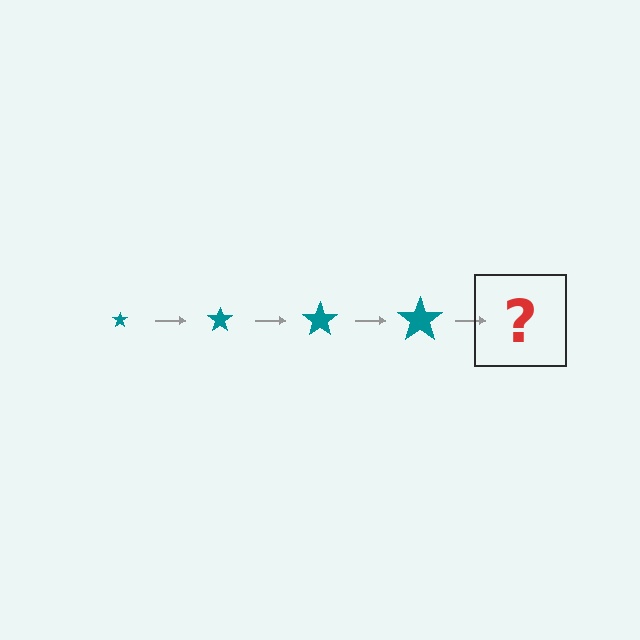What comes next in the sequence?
The next element should be a teal star, larger than the previous one.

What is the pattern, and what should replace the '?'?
The pattern is that the star gets progressively larger each step. The '?' should be a teal star, larger than the previous one.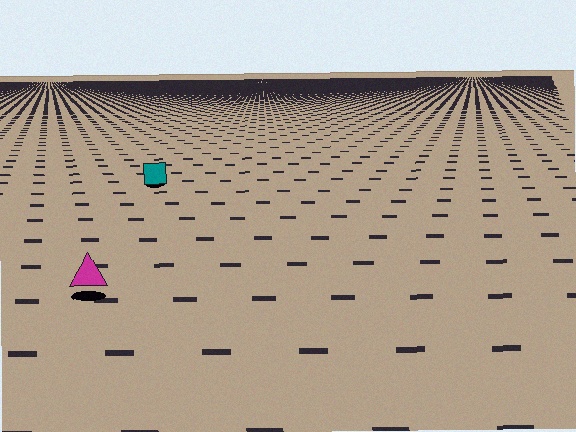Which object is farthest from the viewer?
The teal square is farthest from the viewer. It appears smaller and the ground texture around it is denser.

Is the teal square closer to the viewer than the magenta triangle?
No. The magenta triangle is closer — you can tell from the texture gradient: the ground texture is coarser near it.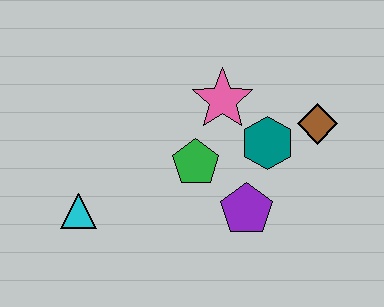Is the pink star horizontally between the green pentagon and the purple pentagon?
Yes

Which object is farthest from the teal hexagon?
The cyan triangle is farthest from the teal hexagon.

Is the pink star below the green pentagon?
No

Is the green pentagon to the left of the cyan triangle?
No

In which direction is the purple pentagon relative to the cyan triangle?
The purple pentagon is to the right of the cyan triangle.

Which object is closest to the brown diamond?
The teal hexagon is closest to the brown diamond.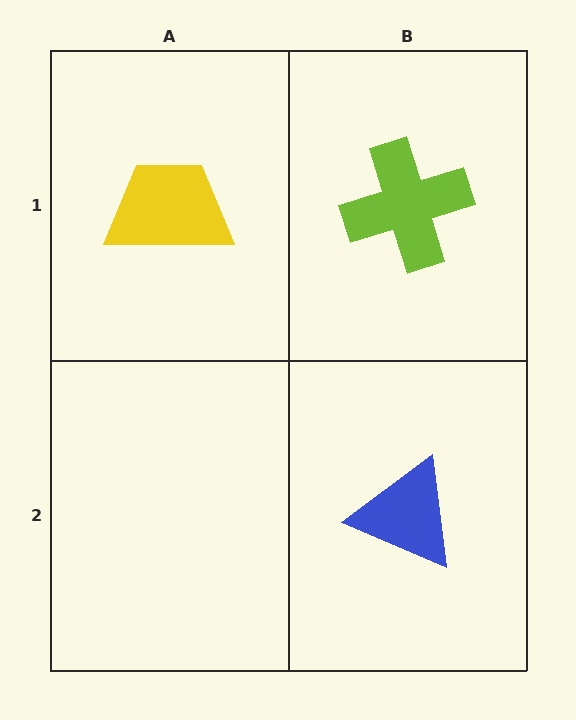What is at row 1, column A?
A yellow trapezoid.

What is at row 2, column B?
A blue triangle.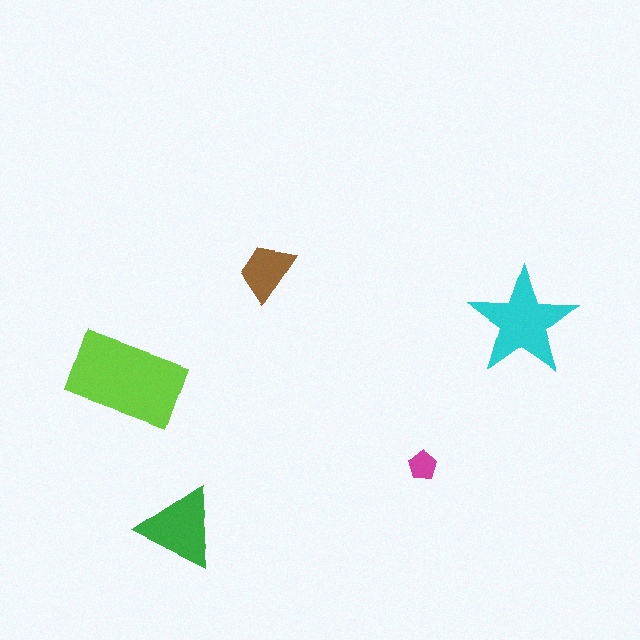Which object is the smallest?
The magenta pentagon.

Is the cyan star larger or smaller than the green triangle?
Larger.